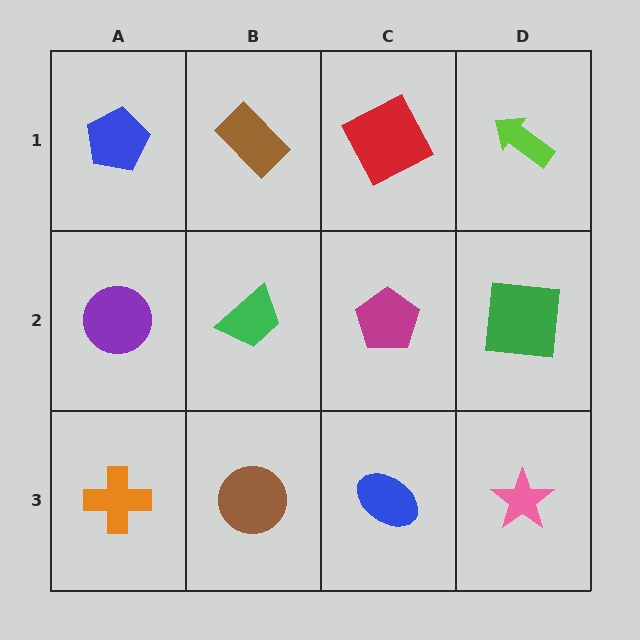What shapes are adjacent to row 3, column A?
A purple circle (row 2, column A), a brown circle (row 3, column B).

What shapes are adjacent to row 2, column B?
A brown rectangle (row 1, column B), a brown circle (row 3, column B), a purple circle (row 2, column A), a magenta pentagon (row 2, column C).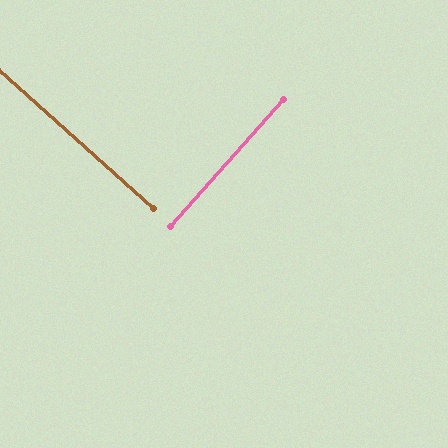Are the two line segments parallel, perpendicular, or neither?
Perpendicular — they meet at approximately 90°.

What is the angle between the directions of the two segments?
Approximately 90 degrees.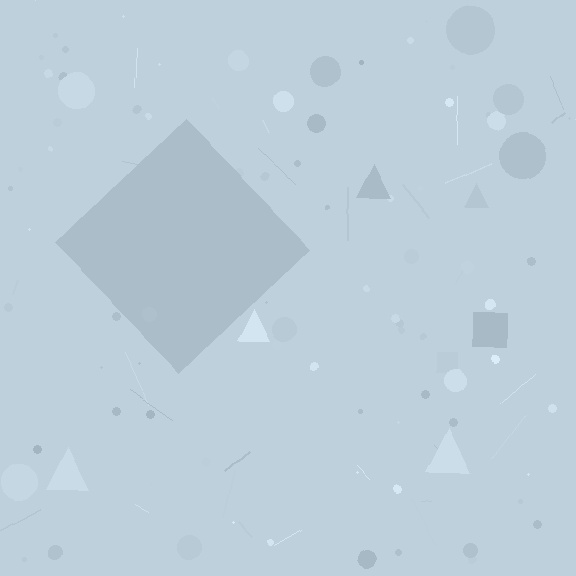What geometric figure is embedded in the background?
A diamond is embedded in the background.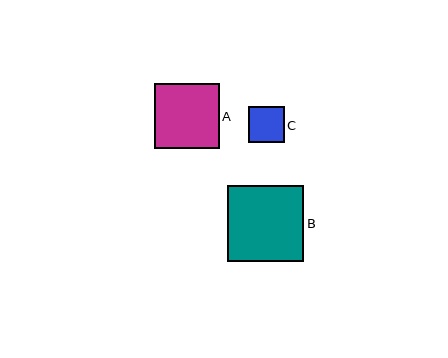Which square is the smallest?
Square C is the smallest with a size of approximately 36 pixels.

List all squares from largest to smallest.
From largest to smallest: B, A, C.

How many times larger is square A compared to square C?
Square A is approximately 1.8 times the size of square C.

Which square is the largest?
Square B is the largest with a size of approximately 76 pixels.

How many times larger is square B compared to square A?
Square B is approximately 1.2 times the size of square A.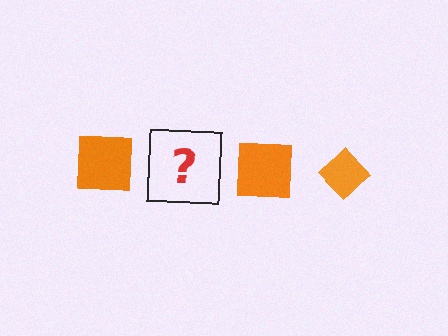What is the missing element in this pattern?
The missing element is an orange diamond.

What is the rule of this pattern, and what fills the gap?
The rule is that the pattern cycles through square, diamond shapes in orange. The gap should be filled with an orange diamond.